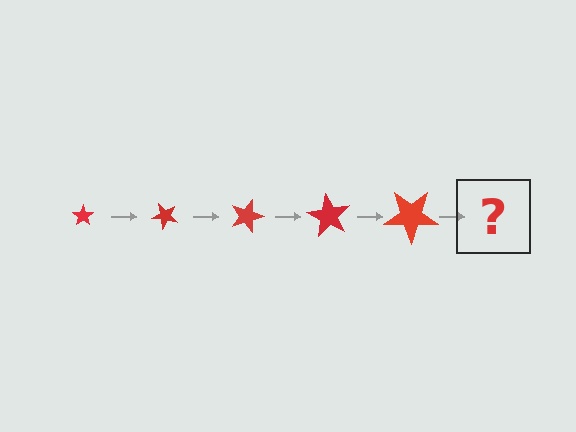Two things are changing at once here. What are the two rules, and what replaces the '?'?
The two rules are that the star grows larger each step and it rotates 45 degrees each step. The '?' should be a star, larger than the previous one and rotated 225 degrees from the start.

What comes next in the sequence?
The next element should be a star, larger than the previous one and rotated 225 degrees from the start.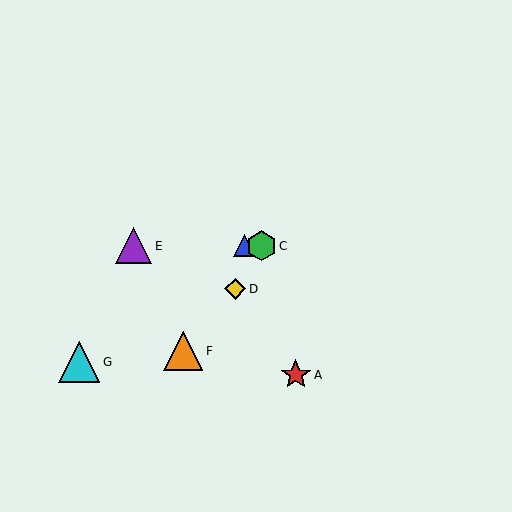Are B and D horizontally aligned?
No, B is at y≈246 and D is at y≈289.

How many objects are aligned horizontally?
3 objects (B, C, E) are aligned horizontally.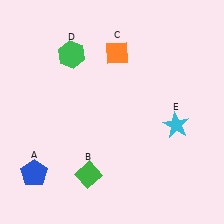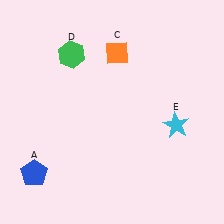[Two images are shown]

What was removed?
The green diamond (B) was removed in Image 2.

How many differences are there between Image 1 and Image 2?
There is 1 difference between the two images.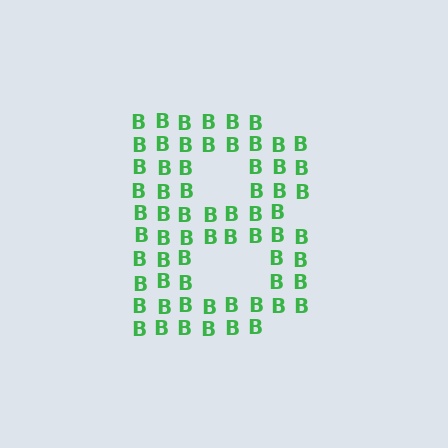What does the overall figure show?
The overall figure shows the letter B.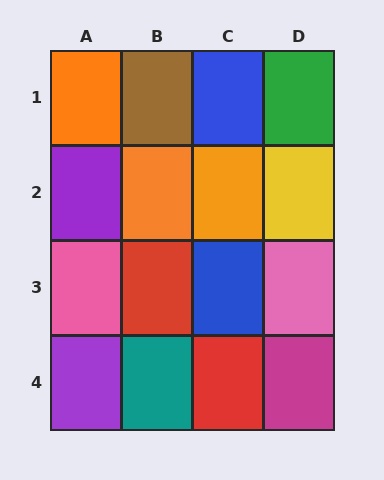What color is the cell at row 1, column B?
Brown.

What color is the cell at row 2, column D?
Yellow.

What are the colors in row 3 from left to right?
Pink, red, blue, pink.